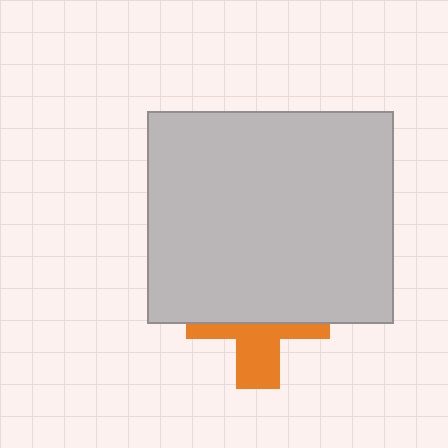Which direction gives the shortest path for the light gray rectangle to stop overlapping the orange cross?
Moving up gives the shortest separation.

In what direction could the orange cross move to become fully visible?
The orange cross could move down. That would shift it out from behind the light gray rectangle entirely.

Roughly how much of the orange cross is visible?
A small part of it is visible (roughly 42%).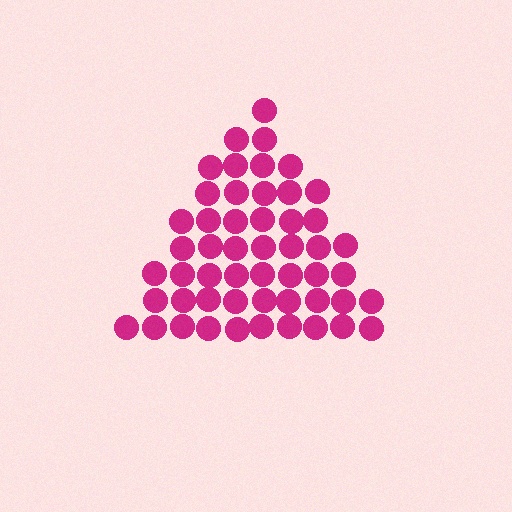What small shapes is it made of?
It is made of small circles.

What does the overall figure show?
The overall figure shows a triangle.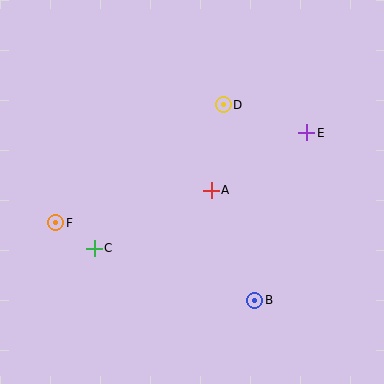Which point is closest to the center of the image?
Point A at (211, 190) is closest to the center.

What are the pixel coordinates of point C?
Point C is at (94, 248).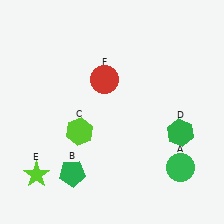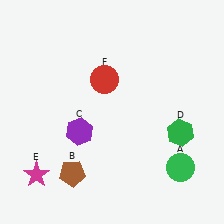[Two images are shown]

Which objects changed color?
B changed from green to brown. C changed from lime to purple. E changed from lime to magenta.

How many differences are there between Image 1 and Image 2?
There are 3 differences between the two images.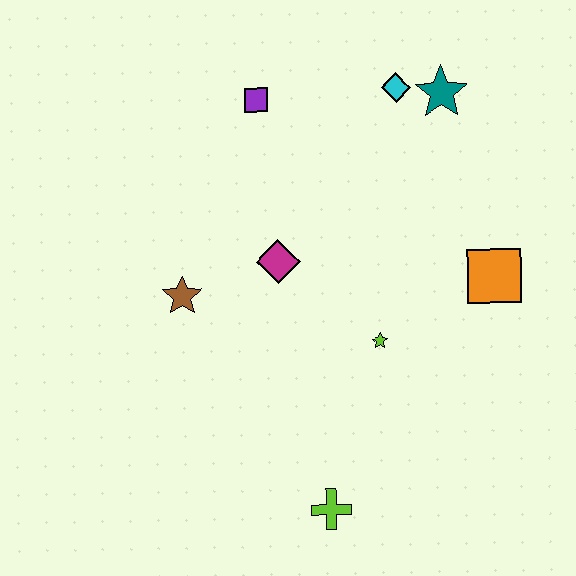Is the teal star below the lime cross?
No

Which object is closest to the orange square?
The lime star is closest to the orange square.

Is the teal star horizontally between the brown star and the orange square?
Yes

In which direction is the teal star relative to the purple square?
The teal star is to the right of the purple square.